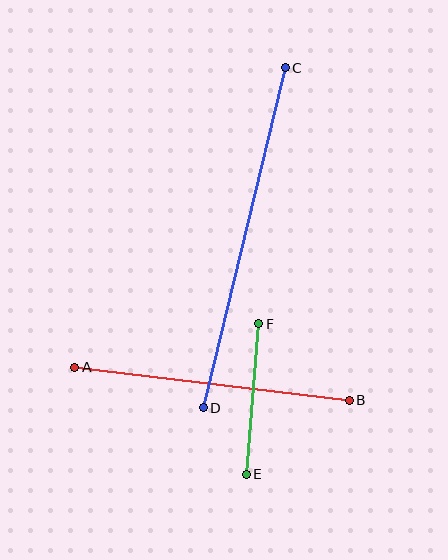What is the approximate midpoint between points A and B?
The midpoint is at approximately (212, 384) pixels.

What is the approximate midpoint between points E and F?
The midpoint is at approximately (252, 399) pixels.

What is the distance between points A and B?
The distance is approximately 276 pixels.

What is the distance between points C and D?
The distance is approximately 350 pixels.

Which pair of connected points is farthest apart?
Points C and D are farthest apart.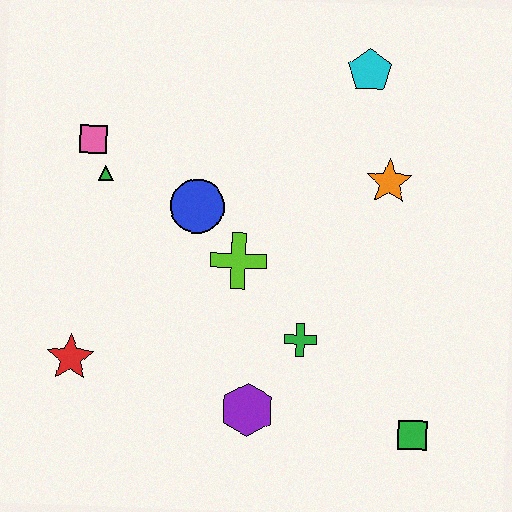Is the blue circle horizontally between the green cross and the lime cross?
No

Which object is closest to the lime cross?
The blue circle is closest to the lime cross.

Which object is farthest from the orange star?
The red star is farthest from the orange star.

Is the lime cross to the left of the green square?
Yes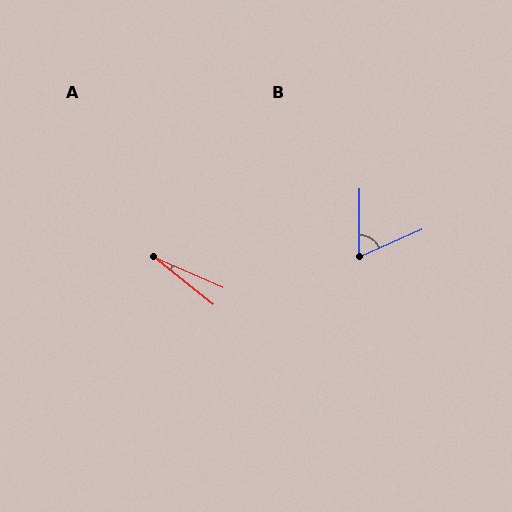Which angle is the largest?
B, at approximately 66 degrees.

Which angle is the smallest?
A, at approximately 15 degrees.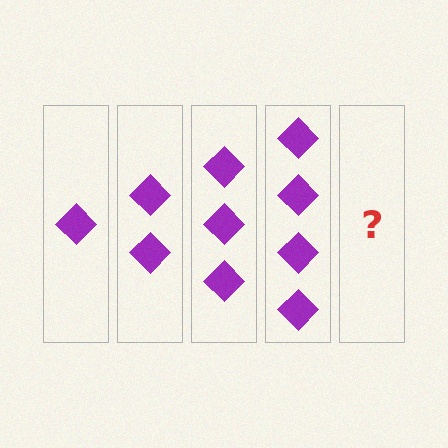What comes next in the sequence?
The next element should be 5 diamonds.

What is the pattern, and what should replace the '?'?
The pattern is that each step adds one more diamond. The '?' should be 5 diamonds.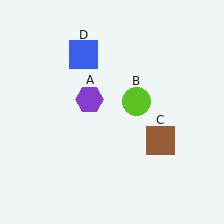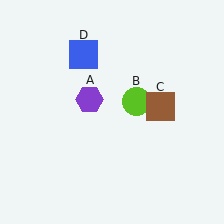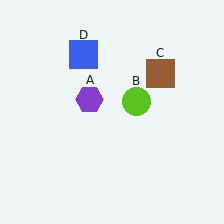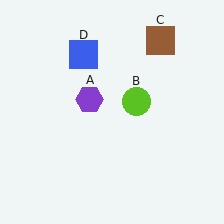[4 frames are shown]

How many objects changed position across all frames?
1 object changed position: brown square (object C).